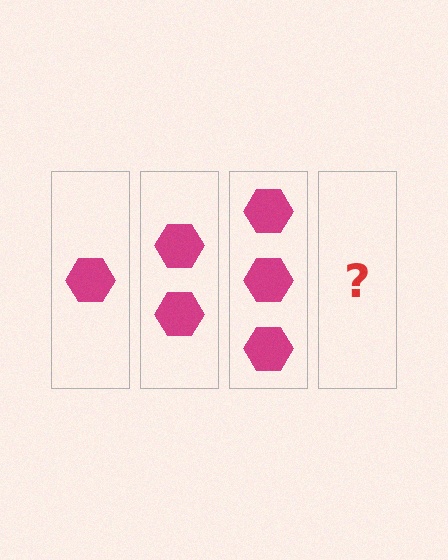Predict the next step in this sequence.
The next step is 4 hexagons.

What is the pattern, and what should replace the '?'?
The pattern is that each step adds one more hexagon. The '?' should be 4 hexagons.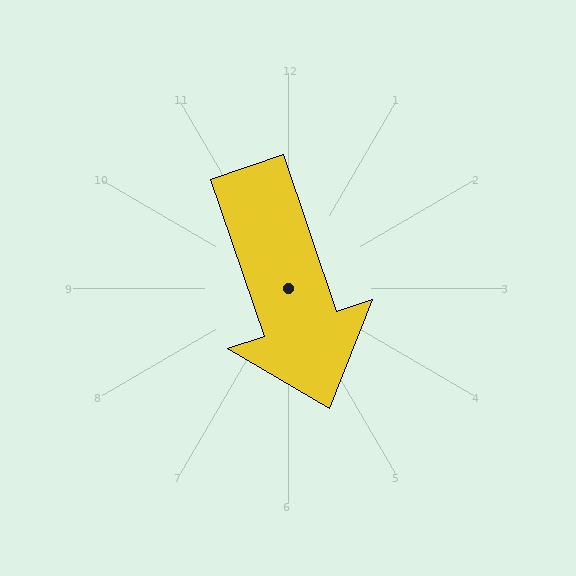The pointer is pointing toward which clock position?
Roughly 5 o'clock.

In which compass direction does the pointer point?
South.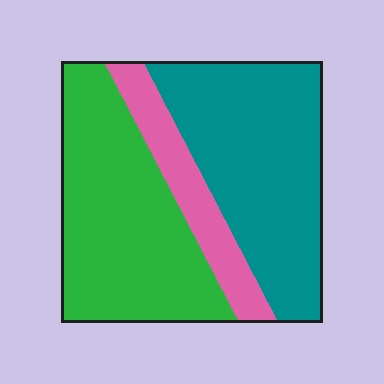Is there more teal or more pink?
Teal.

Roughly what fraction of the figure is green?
Green takes up between a quarter and a half of the figure.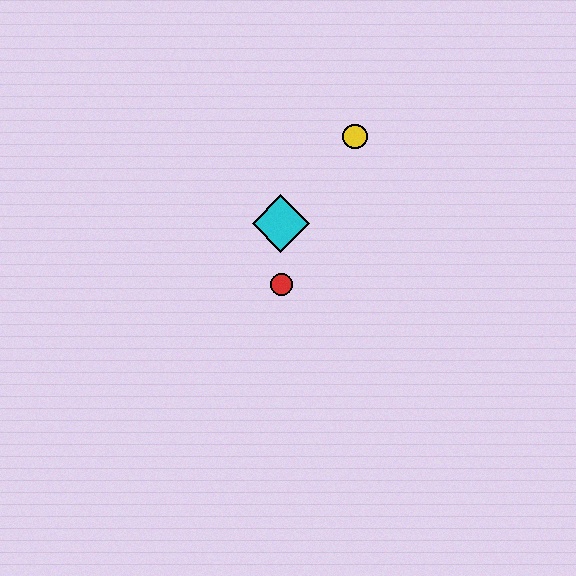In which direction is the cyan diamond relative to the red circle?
The cyan diamond is above the red circle.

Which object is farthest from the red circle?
The yellow circle is farthest from the red circle.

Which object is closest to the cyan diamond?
The red circle is closest to the cyan diamond.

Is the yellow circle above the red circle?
Yes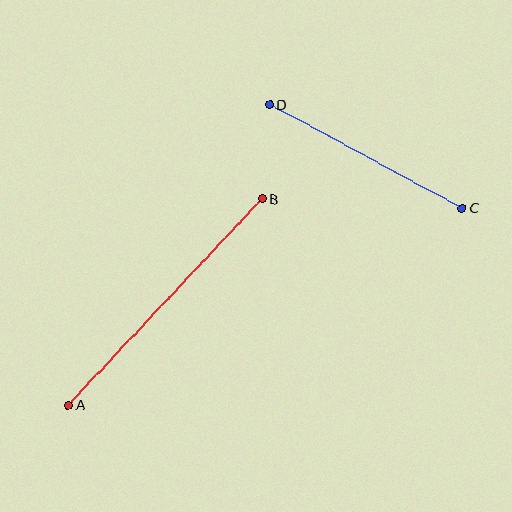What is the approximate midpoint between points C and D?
The midpoint is at approximately (366, 157) pixels.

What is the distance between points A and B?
The distance is approximately 283 pixels.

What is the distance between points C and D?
The distance is approximately 219 pixels.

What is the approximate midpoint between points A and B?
The midpoint is at approximately (165, 302) pixels.